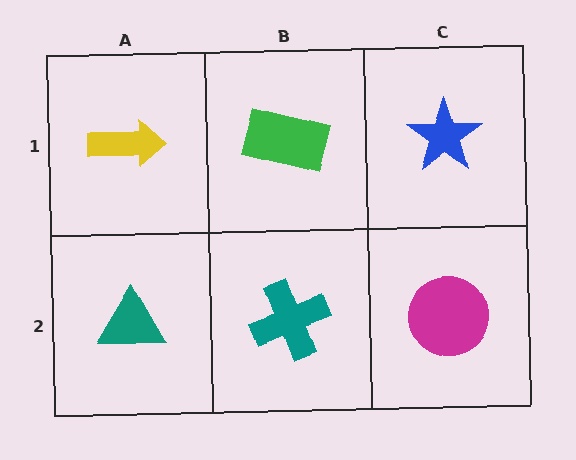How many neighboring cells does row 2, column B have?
3.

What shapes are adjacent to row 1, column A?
A teal triangle (row 2, column A), a green rectangle (row 1, column B).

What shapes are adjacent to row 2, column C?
A blue star (row 1, column C), a teal cross (row 2, column B).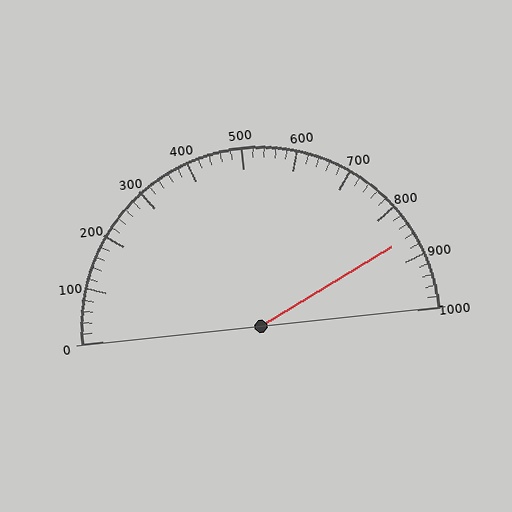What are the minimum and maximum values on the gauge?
The gauge ranges from 0 to 1000.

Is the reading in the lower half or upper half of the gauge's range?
The reading is in the upper half of the range (0 to 1000).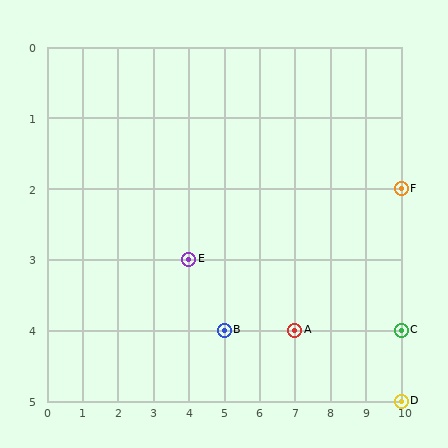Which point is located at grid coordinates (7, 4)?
Point A is at (7, 4).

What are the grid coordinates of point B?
Point B is at grid coordinates (5, 4).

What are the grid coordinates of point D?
Point D is at grid coordinates (10, 5).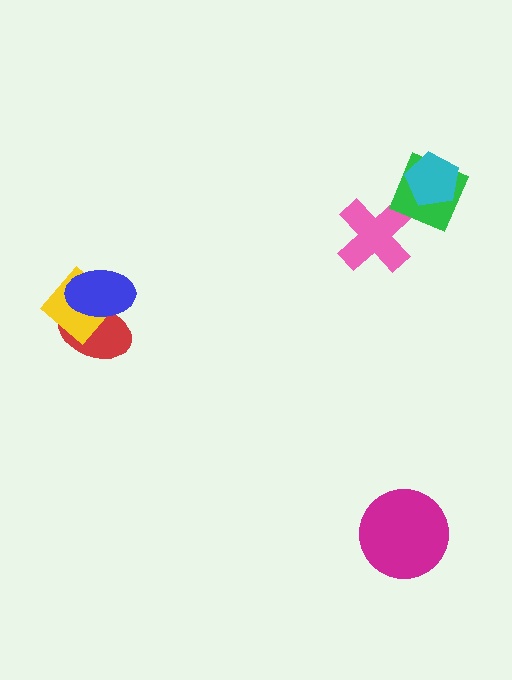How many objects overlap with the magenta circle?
0 objects overlap with the magenta circle.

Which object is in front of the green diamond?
The cyan pentagon is in front of the green diamond.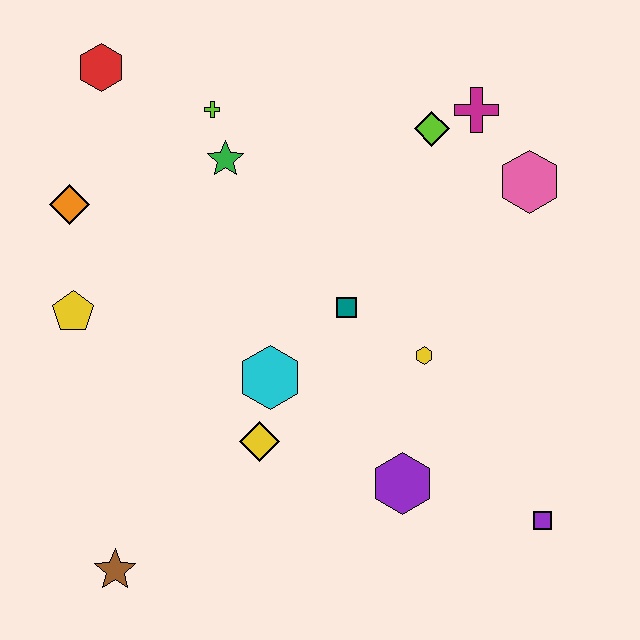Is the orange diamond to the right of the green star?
No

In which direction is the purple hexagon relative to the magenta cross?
The purple hexagon is below the magenta cross.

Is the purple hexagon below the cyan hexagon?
Yes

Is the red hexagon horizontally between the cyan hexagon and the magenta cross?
No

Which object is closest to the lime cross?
The green star is closest to the lime cross.